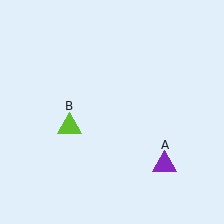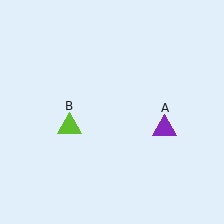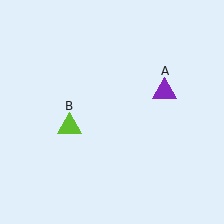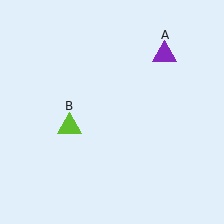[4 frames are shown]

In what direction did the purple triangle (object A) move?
The purple triangle (object A) moved up.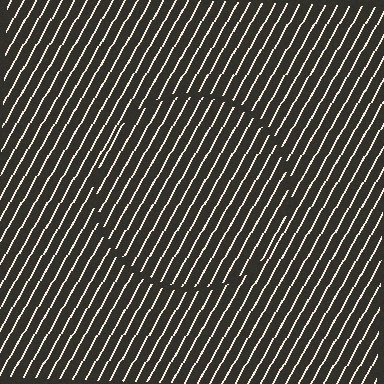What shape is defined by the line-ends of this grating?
An illusory circle. The interior of the shape contains the same grating, shifted by half a period — the contour is defined by the phase discontinuity where line-ends from the inner and outer gratings abut.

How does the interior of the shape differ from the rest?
The interior of the shape contains the same grating, shifted by half a period — the contour is defined by the phase discontinuity where line-ends from the inner and outer gratings abut.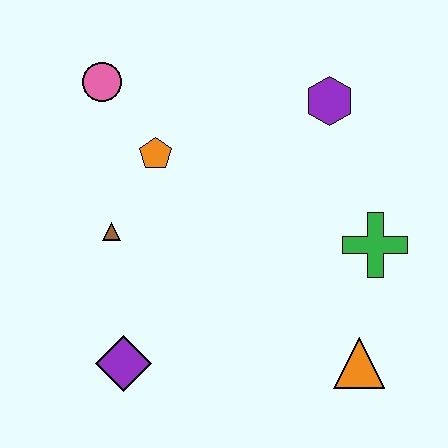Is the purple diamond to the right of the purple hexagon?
No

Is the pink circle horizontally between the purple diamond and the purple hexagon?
No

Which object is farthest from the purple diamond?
The purple hexagon is farthest from the purple diamond.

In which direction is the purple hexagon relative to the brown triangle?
The purple hexagon is to the right of the brown triangle.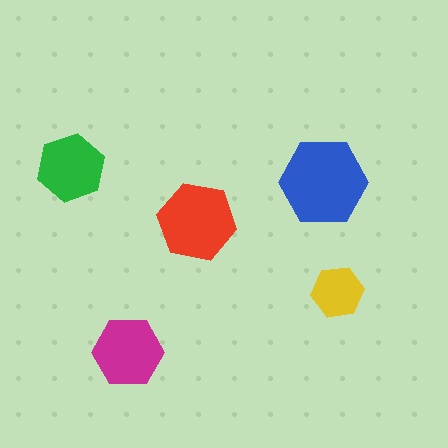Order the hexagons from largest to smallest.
the blue one, the red one, the magenta one, the green one, the yellow one.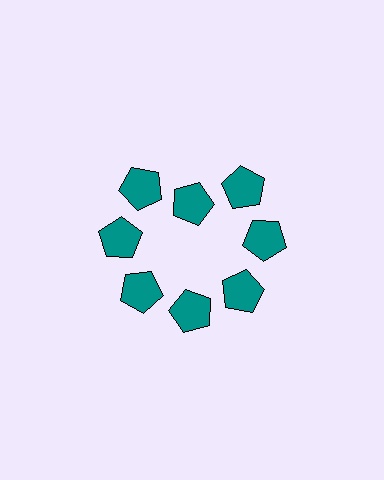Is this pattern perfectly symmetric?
No. The 8 teal pentagons are arranged in a ring, but one element near the 12 o'clock position is pulled inward toward the center, breaking the 8-fold rotational symmetry.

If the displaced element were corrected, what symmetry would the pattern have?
It would have 8-fold rotational symmetry — the pattern would map onto itself every 45 degrees.